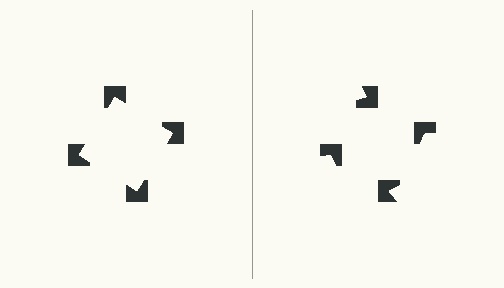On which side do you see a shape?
An illusory square appears on the left side. On the right side the wedge cuts are rotated, so no coherent shape forms.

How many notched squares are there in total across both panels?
8 — 4 on each side.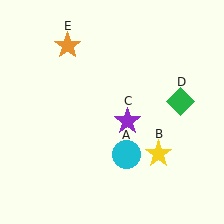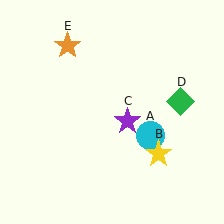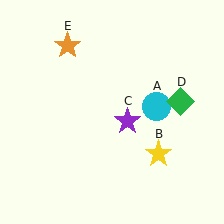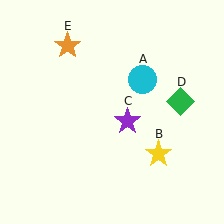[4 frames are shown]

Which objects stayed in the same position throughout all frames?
Yellow star (object B) and purple star (object C) and green diamond (object D) and orange star (object E) remained stationary.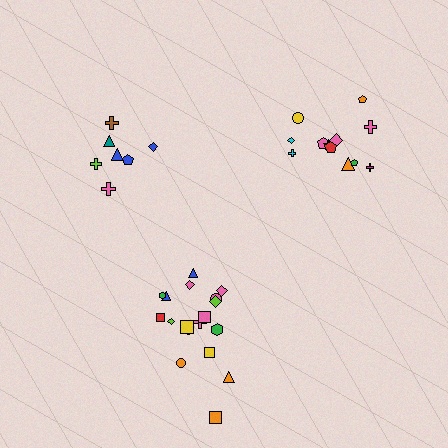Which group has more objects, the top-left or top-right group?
The top-right group.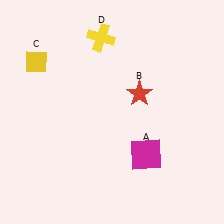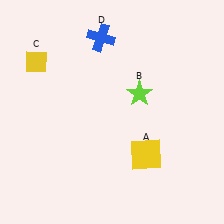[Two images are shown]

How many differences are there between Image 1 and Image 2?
There are 3 differences between the two images.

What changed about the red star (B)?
In Image 1, B is red. In Image 2, it changed to lime.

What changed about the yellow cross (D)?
In Image 1, D is yellow. In Image 2, it changed to blue.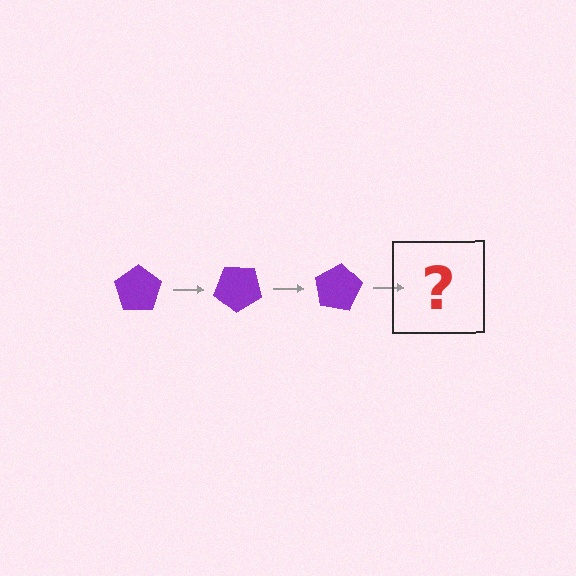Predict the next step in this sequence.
The next step is a purple pentagon rotated 120 degrees.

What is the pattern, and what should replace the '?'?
The pattern is that the pentagon rotates 40 degrees each step. The '?' should be a purple pentagon rotated 120 degrees.